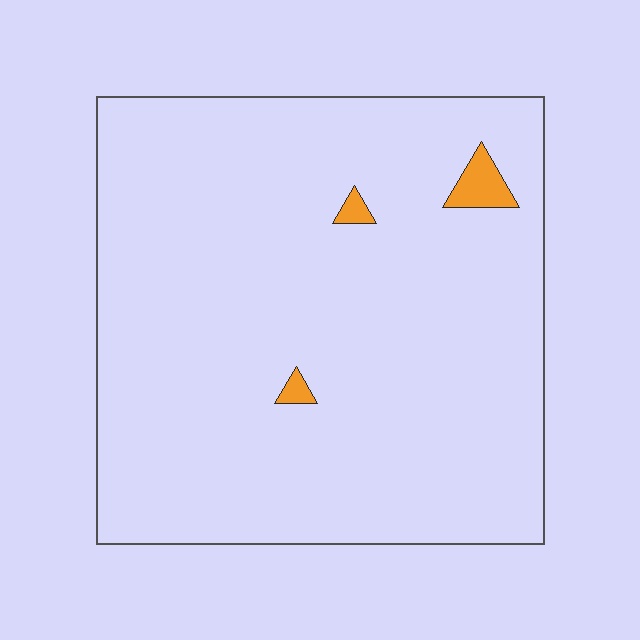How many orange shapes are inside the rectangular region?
3.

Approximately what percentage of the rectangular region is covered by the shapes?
Approximately 0%.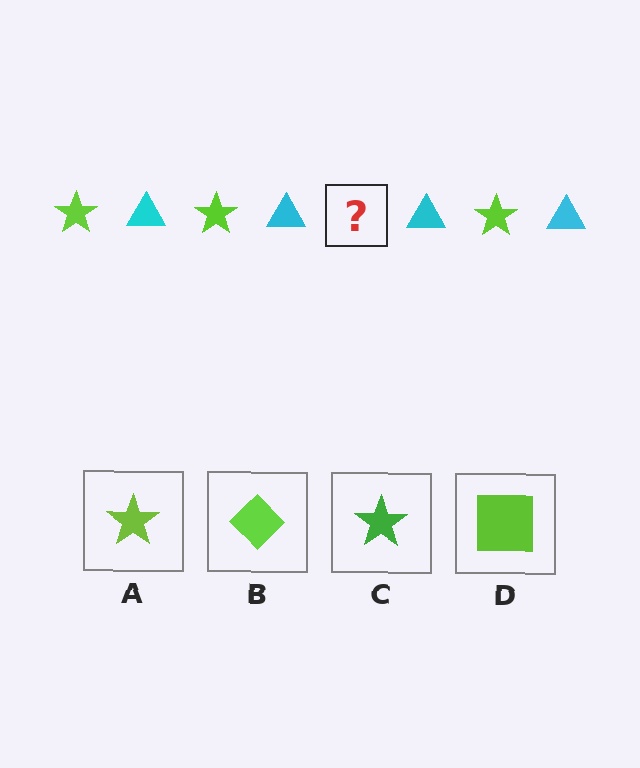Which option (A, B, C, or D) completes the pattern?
A.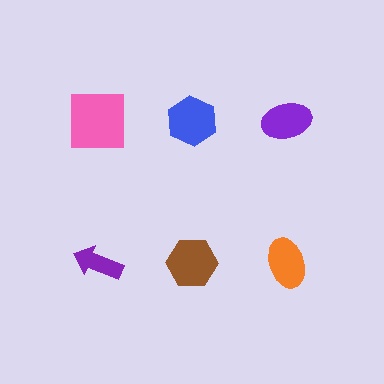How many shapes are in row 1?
3 shapes.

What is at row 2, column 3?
An orange ellipse.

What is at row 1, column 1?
A pink square.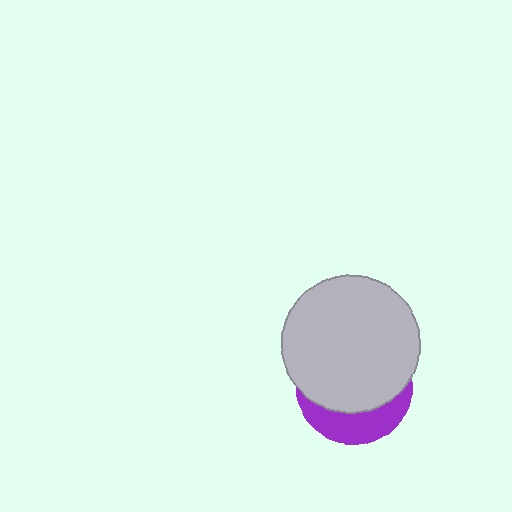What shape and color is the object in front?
The object in front is a light gray circle.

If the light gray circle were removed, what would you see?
You would see the complete purple circle.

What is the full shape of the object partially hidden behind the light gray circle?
The partially hidden object is a purple circle.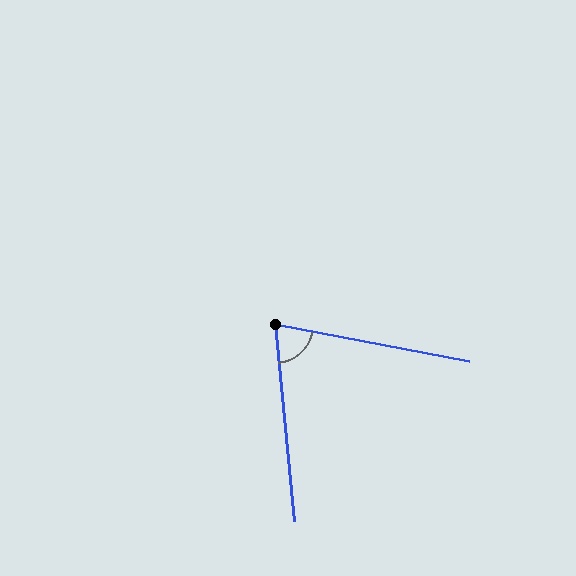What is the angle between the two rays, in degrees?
Approximately 74 degrees.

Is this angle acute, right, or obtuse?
It is acute.